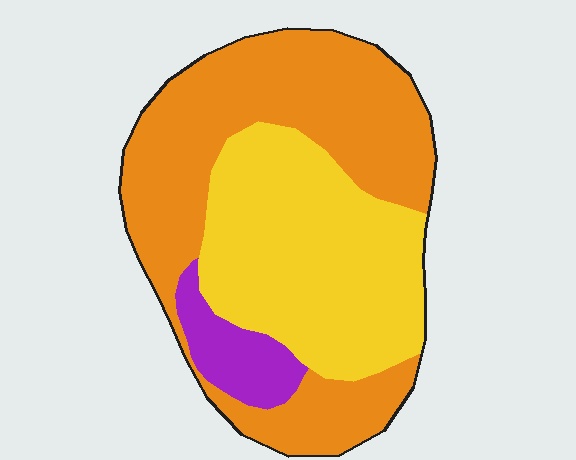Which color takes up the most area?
Orange, at roughly 50%.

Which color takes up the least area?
Purple, at roughly 10%.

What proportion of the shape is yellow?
Yellow covers around 40% of the shape.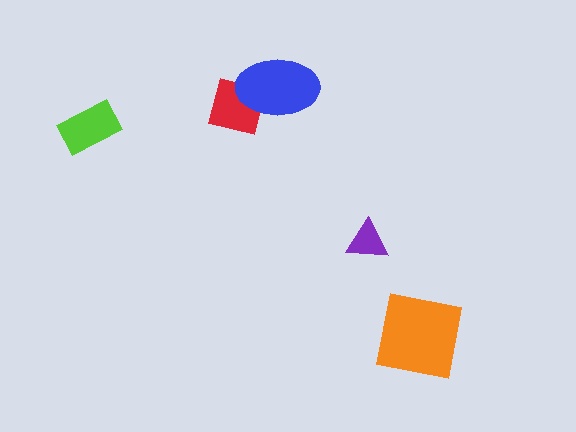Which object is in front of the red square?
The blue ellipse is in front of the red square.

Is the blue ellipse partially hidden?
No, no other shape covers it.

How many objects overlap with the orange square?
0 objects overlap with the orange square.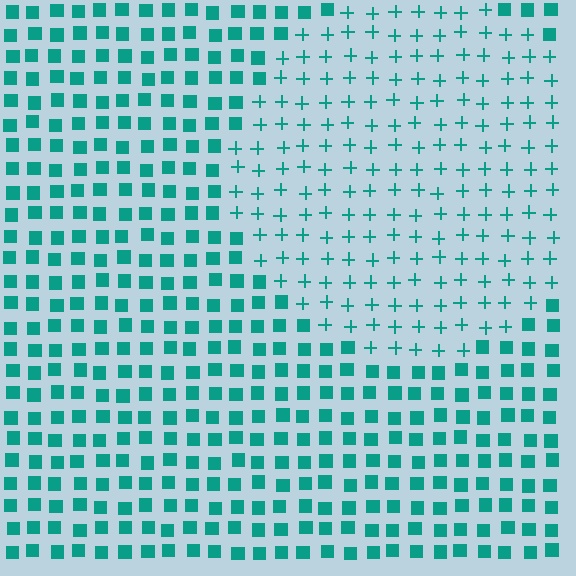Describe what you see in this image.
The image is filled with small teal elements arranged in a uniform grid. A circle-shaped region contains plus signs, while the surrounding area contains squares. The boundary is defined purely by the change in element shape.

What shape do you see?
I see a circle.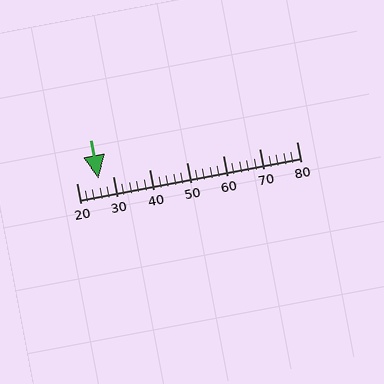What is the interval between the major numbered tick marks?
The major tick marks are spaced 10 units apart.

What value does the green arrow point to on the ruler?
The green arrow points to approximately 26.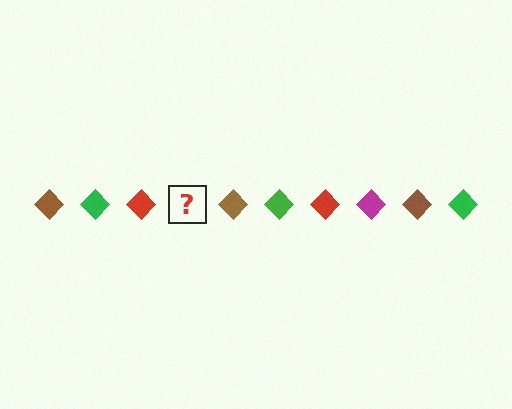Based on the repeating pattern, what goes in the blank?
The blank should be a magenta diamond.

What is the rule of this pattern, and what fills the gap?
The rule is that the pattern cycles through brown, green, red, magenta diamonds. The gap should be filled with a magenta diamond.